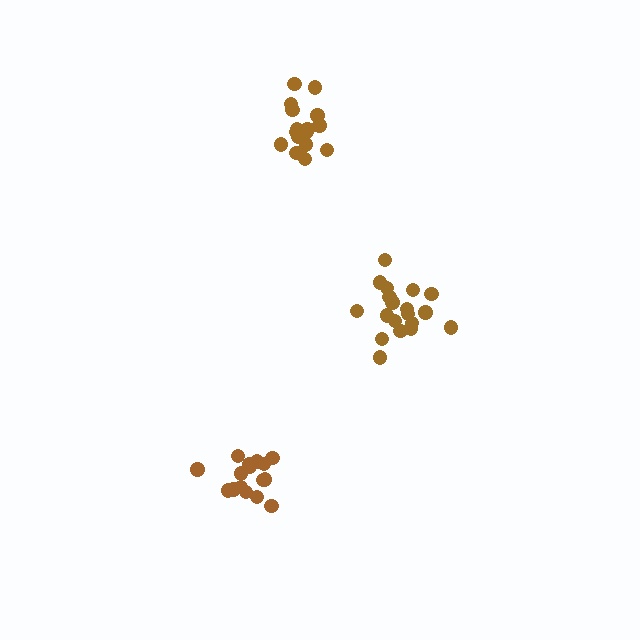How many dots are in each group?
Group 1: 17 dots, Group 2: 16 dots, Group 3: 19 dots (52 total).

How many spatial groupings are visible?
There are 3 spatial groupings.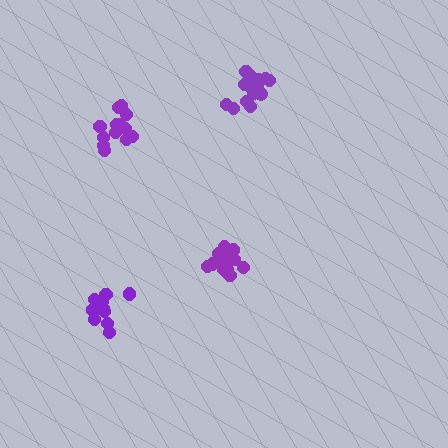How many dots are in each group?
Group 1: 11 dots, Group 2: 13 dots, Group 3: 14 dots, Group 4: 15 dots (53 total).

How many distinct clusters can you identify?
There are 4 distinct clusters.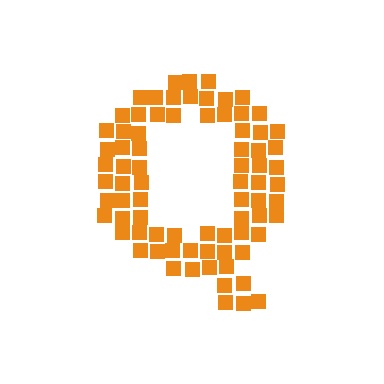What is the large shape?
The large shape is the letter Q.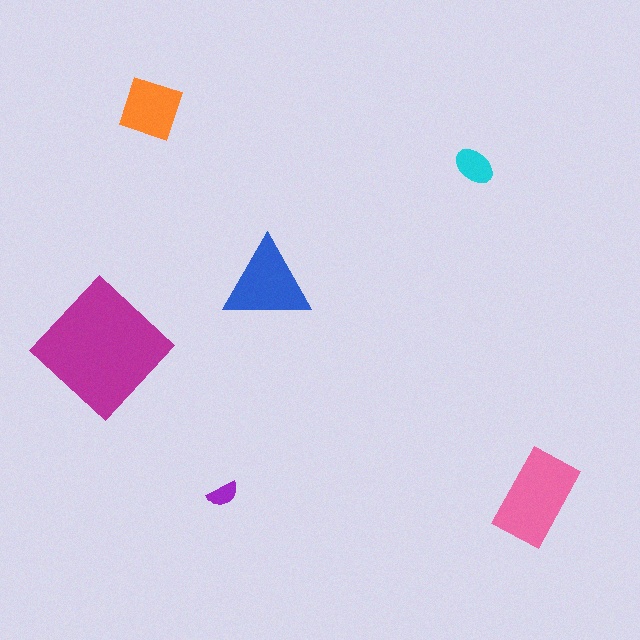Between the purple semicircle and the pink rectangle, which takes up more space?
The pink rectangle.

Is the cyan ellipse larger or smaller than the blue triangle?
Smaller.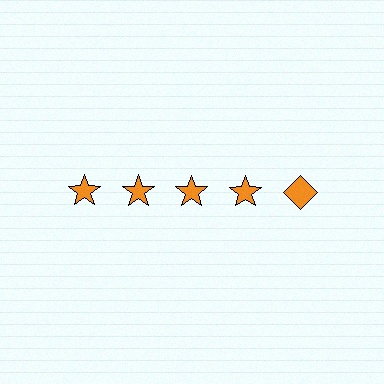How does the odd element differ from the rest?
It has a different shape: diamond instead of star.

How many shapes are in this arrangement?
There are 5 shapes arranged in a grid pattern.